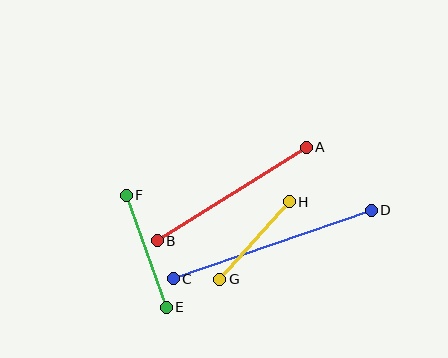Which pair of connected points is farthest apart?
Points C and D are farthest apart.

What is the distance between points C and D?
The distance is approximately 209 pixels.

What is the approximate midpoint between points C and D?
The midpoint is at approximately (272, 244) pixels.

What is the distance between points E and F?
The distance is approximately 119 pixels.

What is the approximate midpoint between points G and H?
The midpoint is at approximately (254, 241) pixels.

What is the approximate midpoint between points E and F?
The midpoint is at approximately (146, 251) pixels.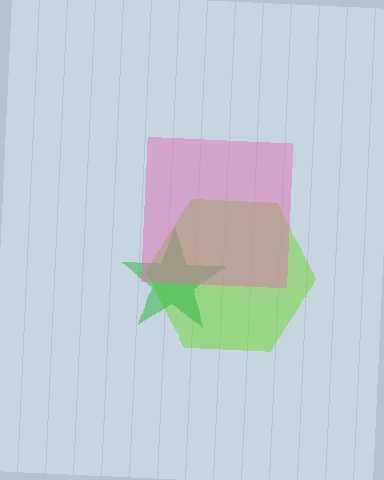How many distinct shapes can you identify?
There are 3 distinct shapes: a lime hexagon, a green star, a pink square.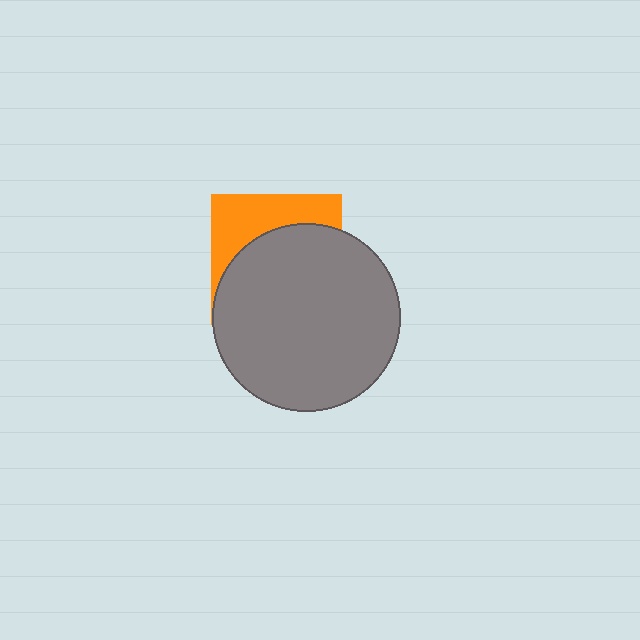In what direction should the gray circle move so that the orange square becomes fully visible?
The gray circle should move down. That is the shortest direction to clear the overlap and leave the orange square fully visible.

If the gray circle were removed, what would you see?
You would see the complete orange square.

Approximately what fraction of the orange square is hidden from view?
Roughly 66% of the orange square is hidden behind the gray circle.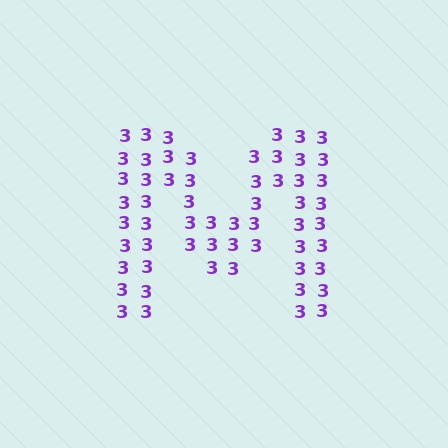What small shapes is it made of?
It is made of small digit 3's.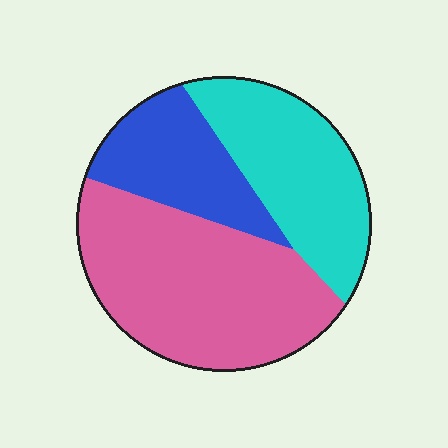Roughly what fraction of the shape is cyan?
Cyan takes up about one third (1/3) of the shape.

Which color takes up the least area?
Blue, at roughly 20%.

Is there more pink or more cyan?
Pink.